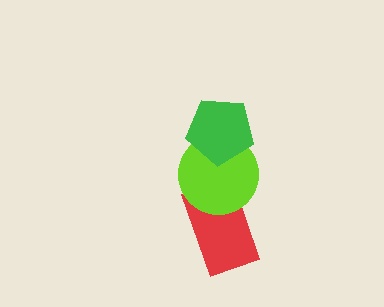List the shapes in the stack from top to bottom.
From top to bottom: the green pentagon, the lime circle, the red rectangle.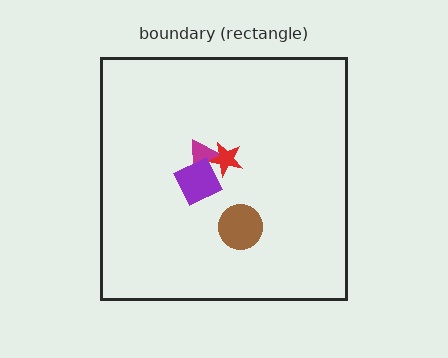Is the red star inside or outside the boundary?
Inside.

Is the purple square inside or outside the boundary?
Inside.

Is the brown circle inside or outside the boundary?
Inside.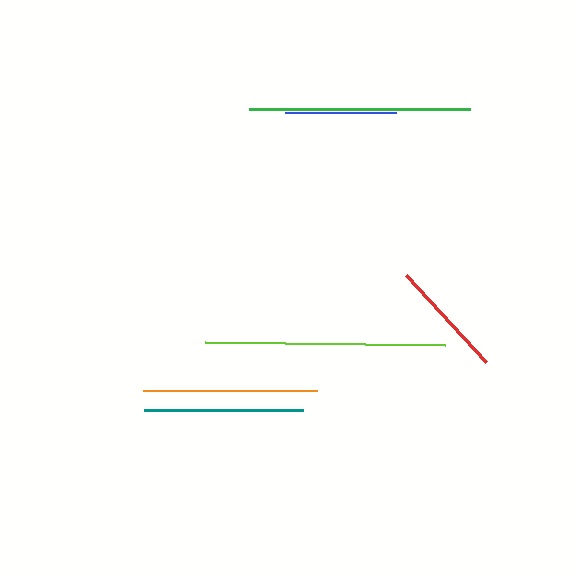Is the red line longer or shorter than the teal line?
The teal line is longer than the red line.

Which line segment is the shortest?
The blue line is the shortest at approximately 111 pixels.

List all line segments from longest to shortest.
From longest to shortest: lime, green, orange, teal, red, blue.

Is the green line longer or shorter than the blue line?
The green line is longer than the blue line.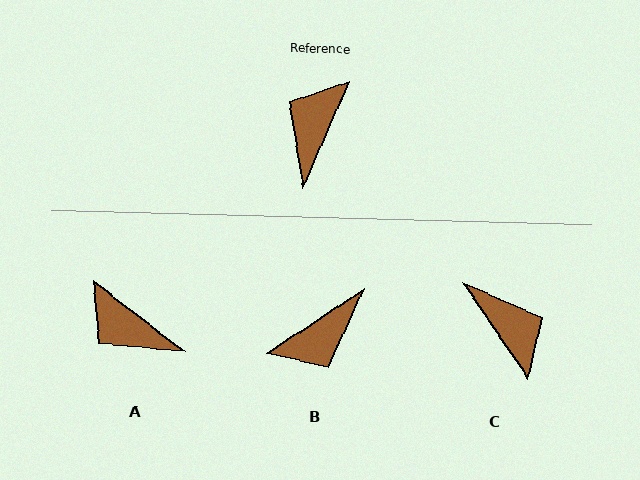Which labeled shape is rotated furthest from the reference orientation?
B, about 147 degrees away.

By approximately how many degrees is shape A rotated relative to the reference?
Approximately 76 degrees counter-clockwise.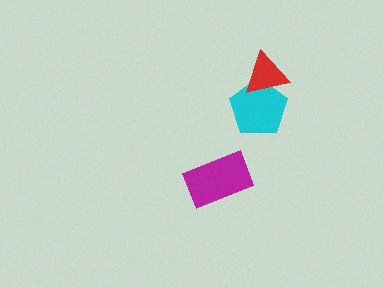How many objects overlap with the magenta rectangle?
0 objects overlap with the magenta rectangle.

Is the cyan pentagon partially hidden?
Yes, it is partially covered by another shape.